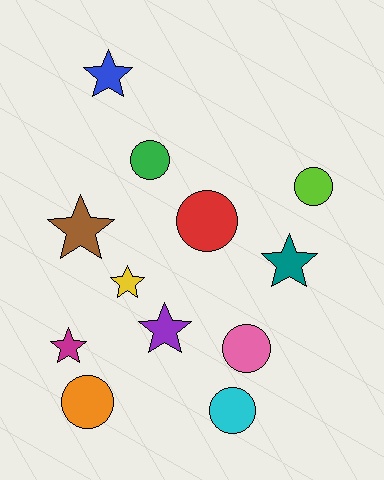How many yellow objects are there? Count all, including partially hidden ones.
There is 1 yellow object.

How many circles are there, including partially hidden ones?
There are 6 circles.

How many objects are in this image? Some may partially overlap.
There are 12 objects.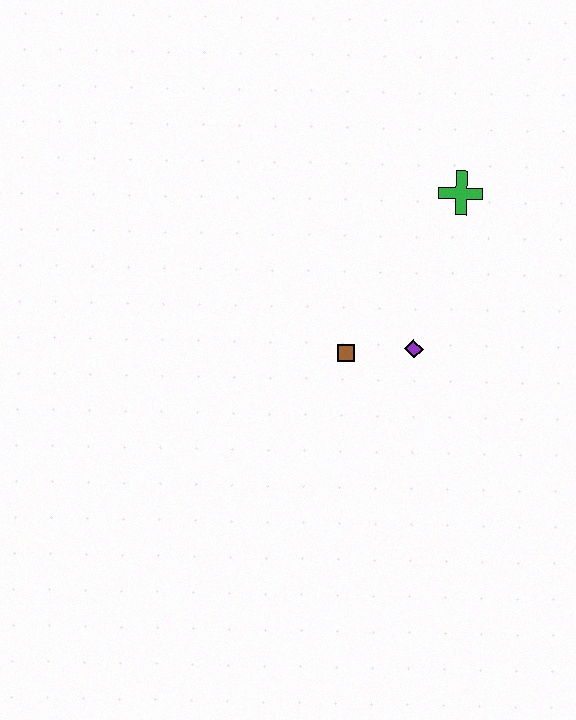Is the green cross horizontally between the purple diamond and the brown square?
No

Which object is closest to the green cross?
The purple diamond is closest to the green cross.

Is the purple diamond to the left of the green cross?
Yes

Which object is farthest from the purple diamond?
The green cross is farthest from the purple diamond.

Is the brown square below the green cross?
Yes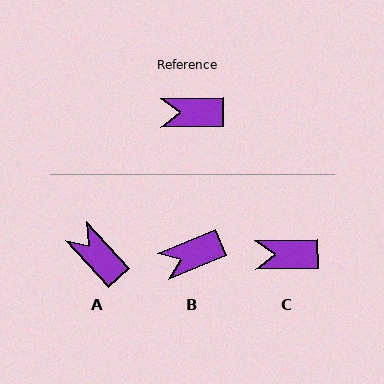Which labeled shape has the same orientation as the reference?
C.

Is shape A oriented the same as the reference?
No, it is off by about 49 degrees.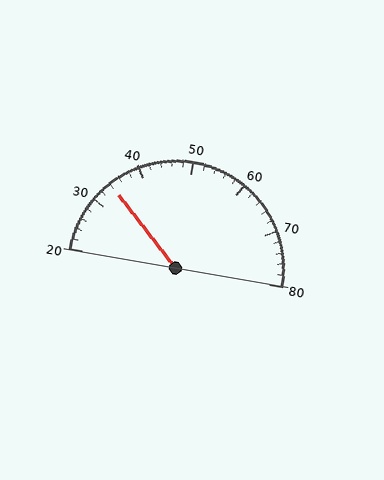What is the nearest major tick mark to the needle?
The nearest major tick mark is 30.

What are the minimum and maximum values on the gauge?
The gauge ranges from 20 to 80.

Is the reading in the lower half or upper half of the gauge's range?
The reading is in the lower half of the range (20 to 80).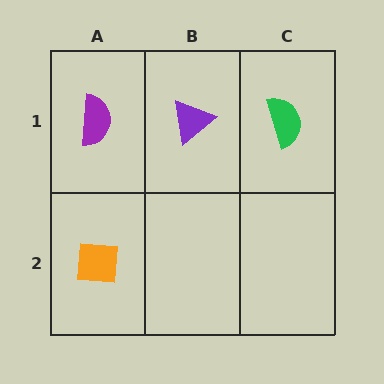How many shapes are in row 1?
3 shapes.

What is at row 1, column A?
A purple semicircle.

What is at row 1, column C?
A green semicircle.